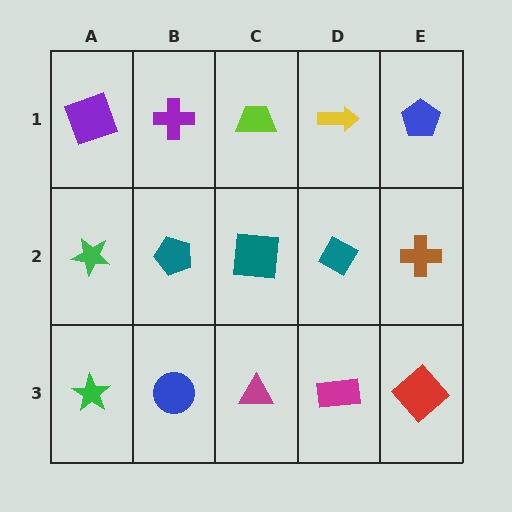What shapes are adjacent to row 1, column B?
A teal pentagon (row 2, column B), a purple square (row 1, column A), a lime trapezoid (row 1, column C).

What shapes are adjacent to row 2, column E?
A blue pentagon (row 1, column E), a red diamond (row 3, column E), a teal diamond (row 2, column D).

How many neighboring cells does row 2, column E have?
3.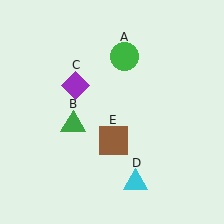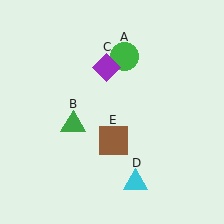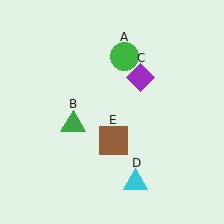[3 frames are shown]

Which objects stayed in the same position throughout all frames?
Green circle (object A) and green triangle (object B) and cyan triangle (object D) and brown square (object E) remained stationary.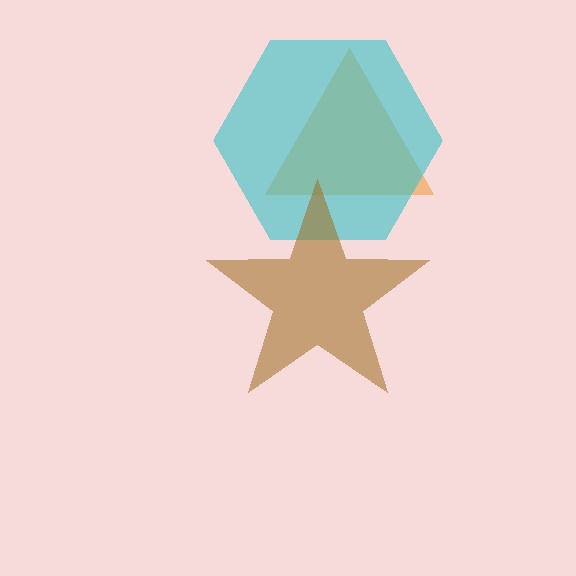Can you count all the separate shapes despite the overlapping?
Yes, there are 3 separate shapes.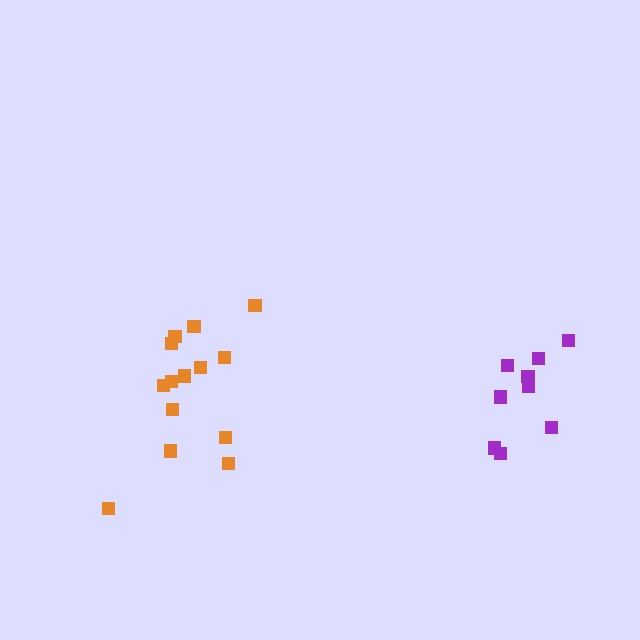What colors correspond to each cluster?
The clusters are colored: orange, purple.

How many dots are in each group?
Group 1: 14 dots, Group 2: 9 dots (23 total).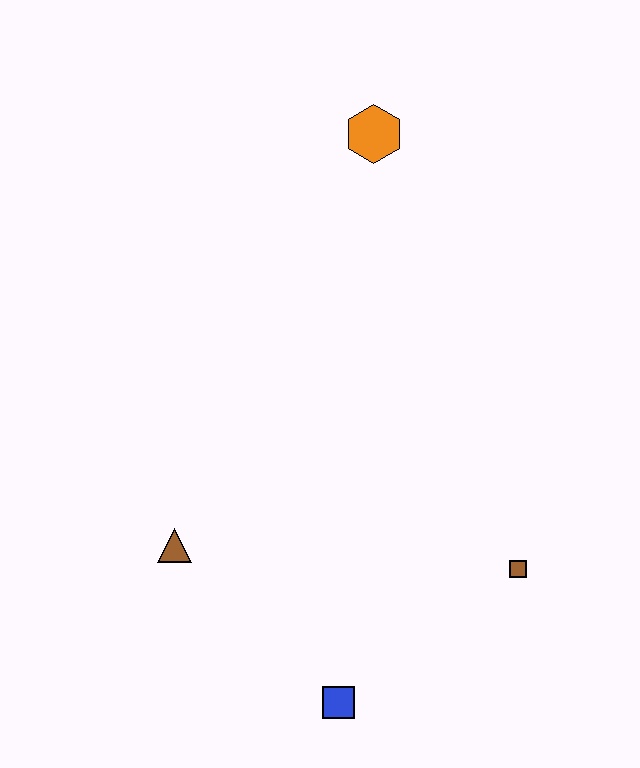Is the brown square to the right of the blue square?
Yes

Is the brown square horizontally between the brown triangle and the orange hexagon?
No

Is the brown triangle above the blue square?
Yes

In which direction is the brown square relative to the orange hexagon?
The brown square is below the orange hexagon.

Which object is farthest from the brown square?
The orange hexagon is farthest from the brown square.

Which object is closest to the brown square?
The blue square is closest to the brown square.